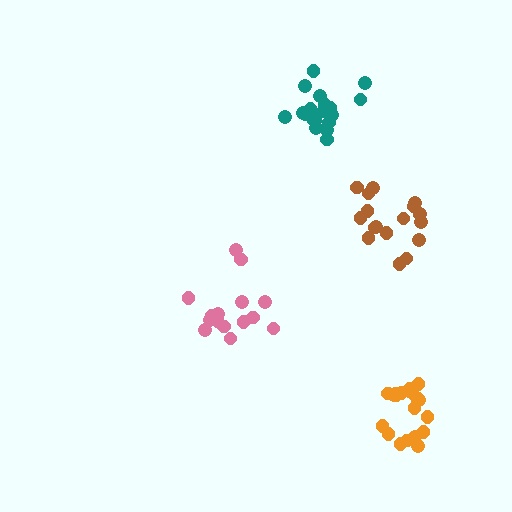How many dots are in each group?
Group 1: 15 dots, Group 2: 19 dots, Group 3: 18 dots, Group 4: 19 dots (71 total).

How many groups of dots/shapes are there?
There are 4 groups.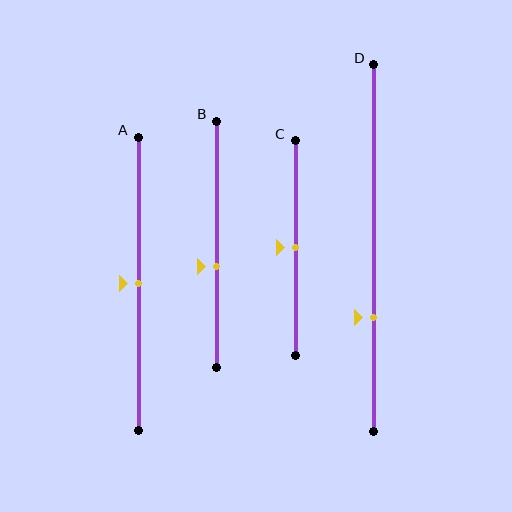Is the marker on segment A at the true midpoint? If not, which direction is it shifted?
Yes, the marker on segment A is at the true midpoint.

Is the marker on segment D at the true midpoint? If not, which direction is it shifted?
No, the marker on segment D is shifted downward by about 19% of the segment length.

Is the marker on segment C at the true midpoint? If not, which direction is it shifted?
Yes, the marker on segment C is at the true midpoint.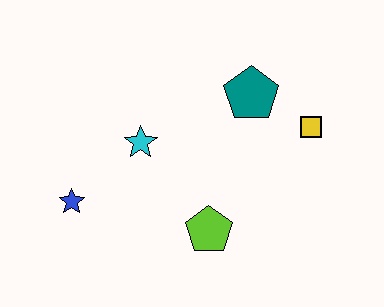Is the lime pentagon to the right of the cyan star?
Yes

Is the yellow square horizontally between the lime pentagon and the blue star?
No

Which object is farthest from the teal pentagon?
The blue star is farthest from the teal pentagon.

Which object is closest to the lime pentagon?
The cyan star is closest to the lime pentagon.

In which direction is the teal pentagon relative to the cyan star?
The teal pentagon is to the right of the cyan star.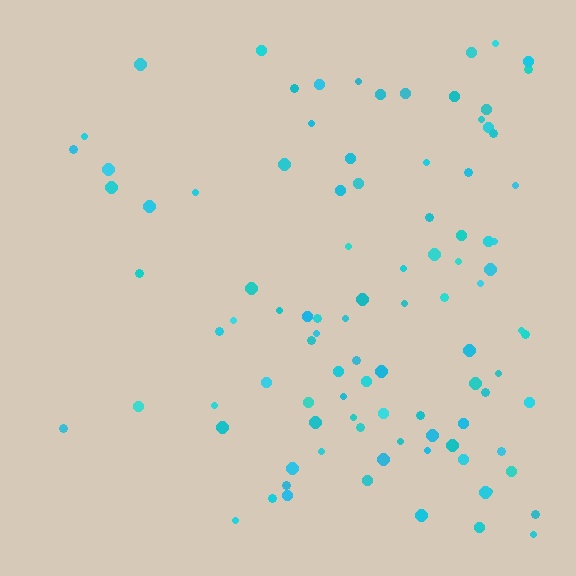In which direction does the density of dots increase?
From left to right, with the right side densest.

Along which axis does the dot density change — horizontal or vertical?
Horizontal.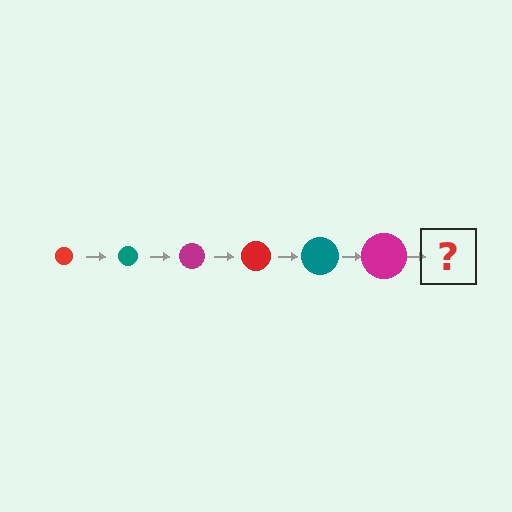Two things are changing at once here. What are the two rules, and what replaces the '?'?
The two rules are that the circle grows larger each step and the color cycles through red, teal, and magenta. The '?' should be a red circle, larger than the previous one.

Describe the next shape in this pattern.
It should be a red circle, larger than the previous one.